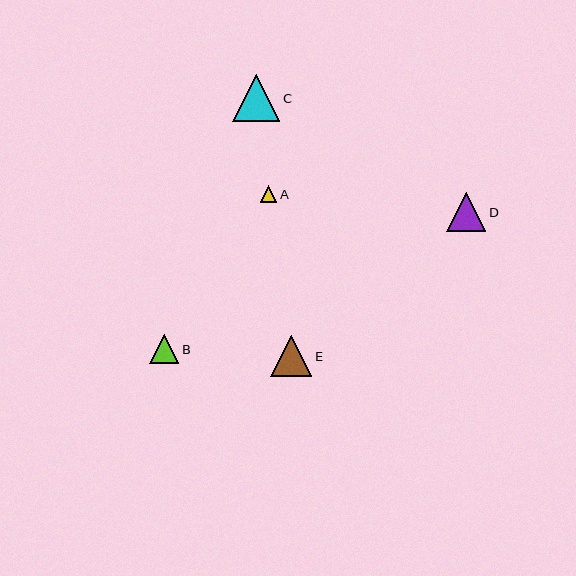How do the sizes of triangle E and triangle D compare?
Triangle E and triangle D are approximately the same size.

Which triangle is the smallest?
Triangle A is the smallest with a size of approximately 17 pixels.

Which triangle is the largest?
Triangle C is the largest with a size of approximately 48 pixels.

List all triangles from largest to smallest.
From largest to smallest: C, E, D, B, A.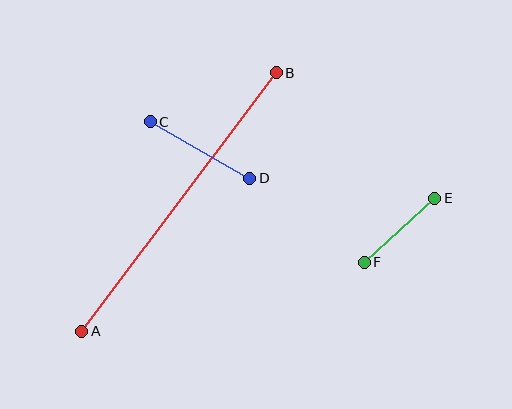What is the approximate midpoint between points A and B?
The midpoint is at approximately (179, 202) pixels.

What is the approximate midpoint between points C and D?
The midpoint is at approximately (200, 150) pixels.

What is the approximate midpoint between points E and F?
The midpoint is at approximately (399, 230) pixels.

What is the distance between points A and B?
The distance is approximately 324 pixels.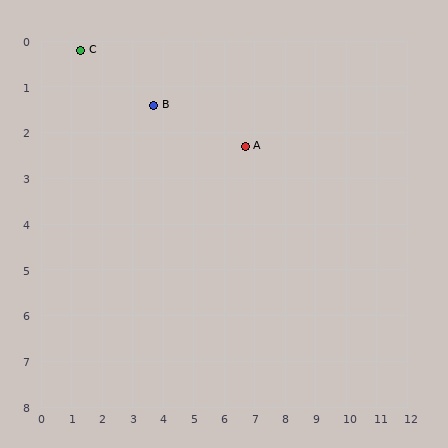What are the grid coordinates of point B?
Point B is at approximately (3.7, 1.4).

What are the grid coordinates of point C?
Point C is at approximately (1.3, 0.2).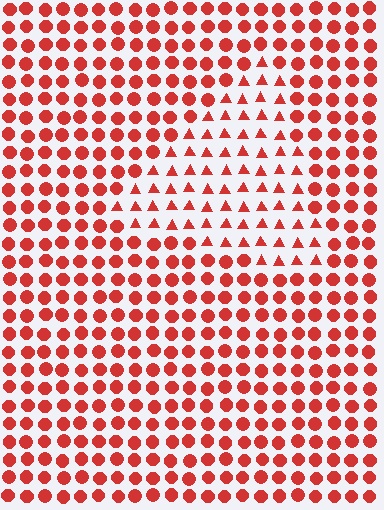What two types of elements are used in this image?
The image uses triangles inside the triangle region and circles outside it.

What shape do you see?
I see a triangle.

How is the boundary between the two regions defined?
The boundary is defined by a change in element shape: triangles inside vs. circles outside. All elements share the same color and spacing.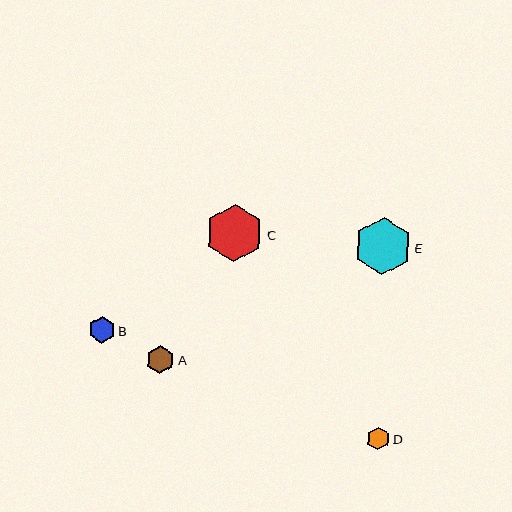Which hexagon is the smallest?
Hexagon D is the smallest with a size of approximately 23 pixels.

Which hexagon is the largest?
Hexagon C is the largest with a size of approximately 58 pixels.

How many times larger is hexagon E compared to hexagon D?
Hexagon E is approximately 2.5 times the size of hexagon D.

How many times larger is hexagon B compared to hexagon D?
Hexagon B is approximately 1.2 times the size of hexagon D.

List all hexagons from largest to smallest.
From largest to smallest: C, E, A, B, D.